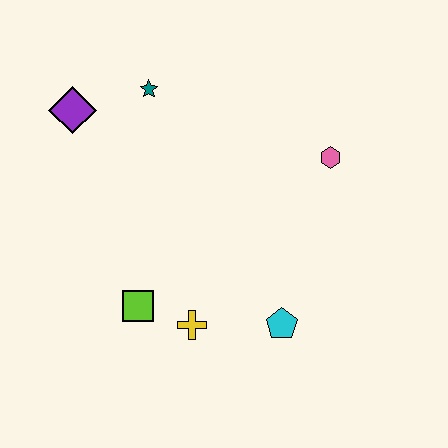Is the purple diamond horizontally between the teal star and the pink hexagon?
No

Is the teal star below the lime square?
No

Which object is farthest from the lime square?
The pink hexagon is farthest from the lime square.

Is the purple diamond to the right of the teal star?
No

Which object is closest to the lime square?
The yellow cross is closest to the lime square.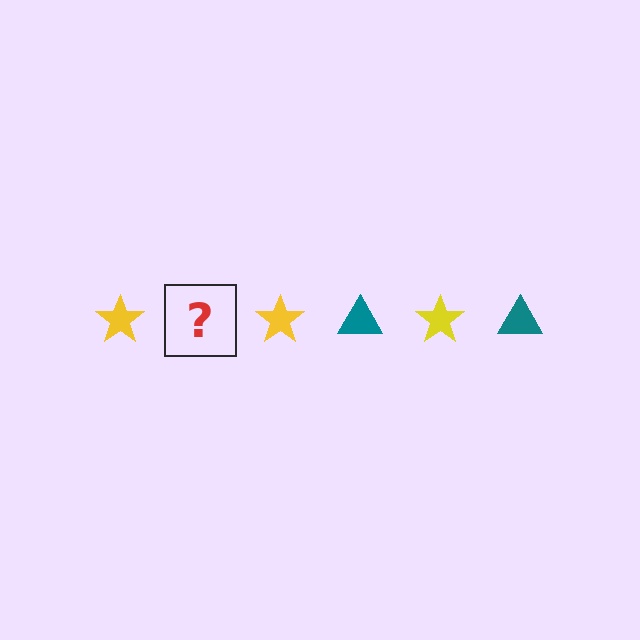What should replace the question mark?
The question mark should be replaced with a teal triangle.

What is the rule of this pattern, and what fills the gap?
The rule is that the pattern alternates between yellow star and teal triangle. The gap should be filled with a teal triangle.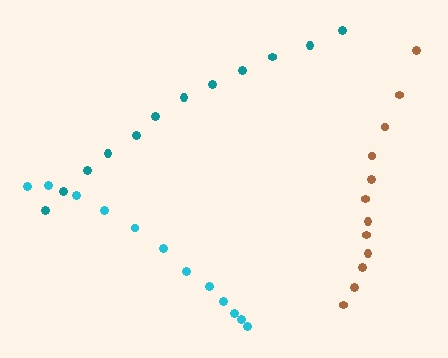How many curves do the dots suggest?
There are 3 distinct paths.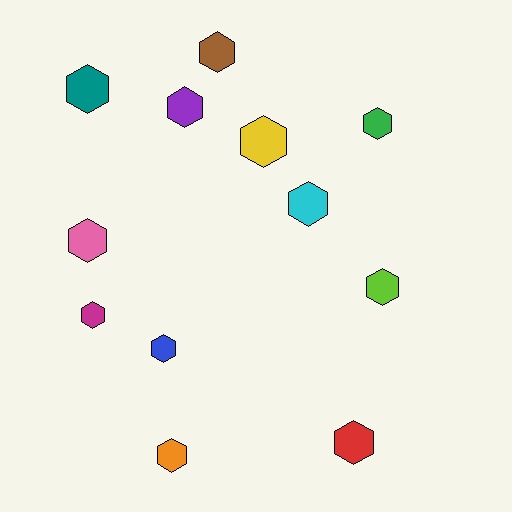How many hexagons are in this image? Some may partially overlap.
There are 12 hexagons.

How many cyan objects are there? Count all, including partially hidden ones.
There is 1 cyan object.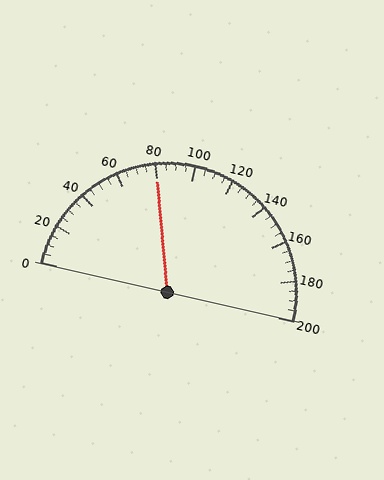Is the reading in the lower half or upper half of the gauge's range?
The reading is in the lower half of the range (0 to 200).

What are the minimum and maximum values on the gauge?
The gauge ranges from 0 to 200.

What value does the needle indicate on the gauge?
The needle indicates approximately 80.